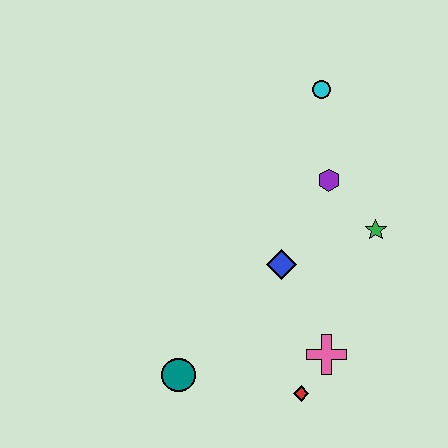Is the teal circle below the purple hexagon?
Yes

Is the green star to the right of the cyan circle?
Yes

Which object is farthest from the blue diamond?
The cyan circle is farthest from the blue diamond.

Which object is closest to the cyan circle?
The purple hexagon is closest to the cyan circle.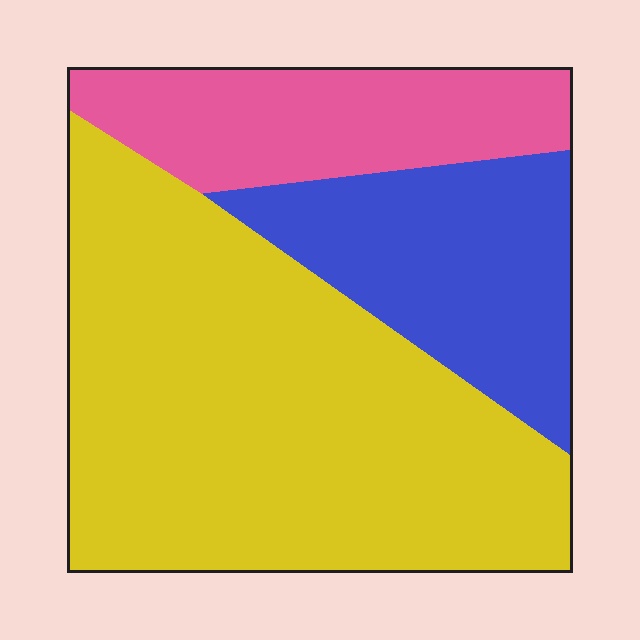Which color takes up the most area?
Yellow, at roughly 60%.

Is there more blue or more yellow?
Yellow.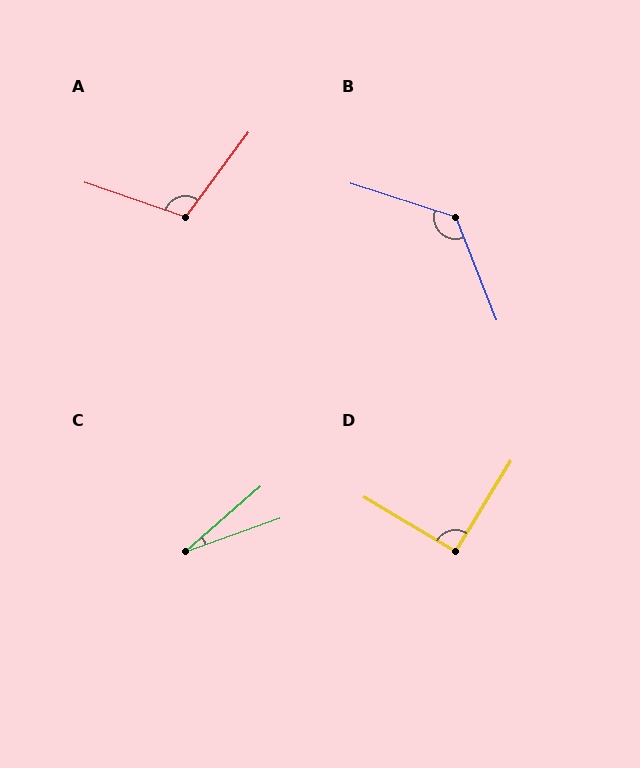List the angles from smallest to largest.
C (22°), D (91°), A (108°), B (129°).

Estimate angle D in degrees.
Approximately 91 degrees.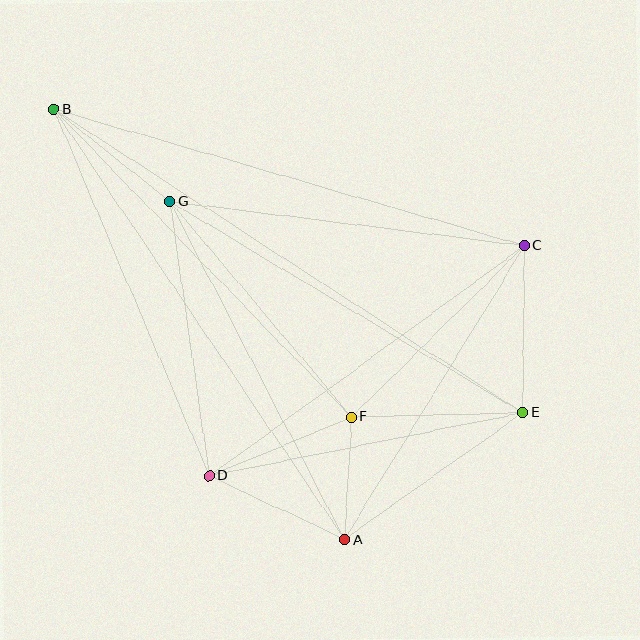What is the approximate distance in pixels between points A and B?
The distance between A and B is approximately 519 pixels.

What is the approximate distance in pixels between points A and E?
The distance between A and E is approximately 219 pixels.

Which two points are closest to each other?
Points A and F are closest to each other.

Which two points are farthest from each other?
Points B and E are farthest from each other.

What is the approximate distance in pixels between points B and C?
The distance between B and C is approximately 490 pixels.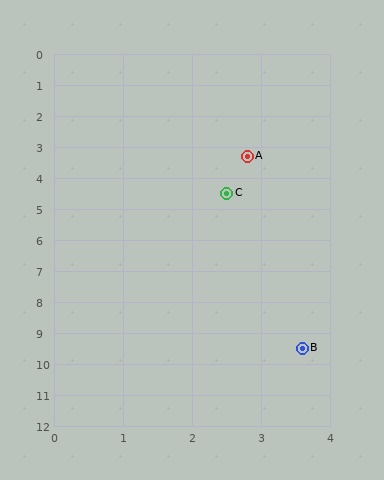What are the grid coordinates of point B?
Point B is at approximately (3.6, 9.5).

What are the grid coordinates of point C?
Point C is at approximately (2.5, 4.5).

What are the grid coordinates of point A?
Point A is at approximately (2.8, 3.3).